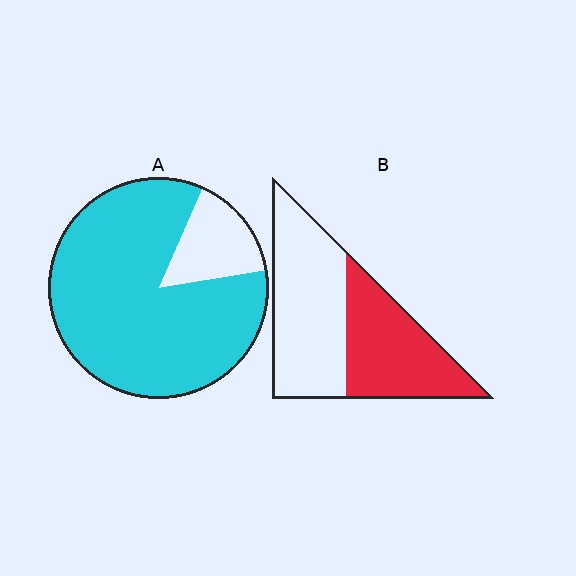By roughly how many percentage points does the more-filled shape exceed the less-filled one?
By roughly 40 percentage points (A over B).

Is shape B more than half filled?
No.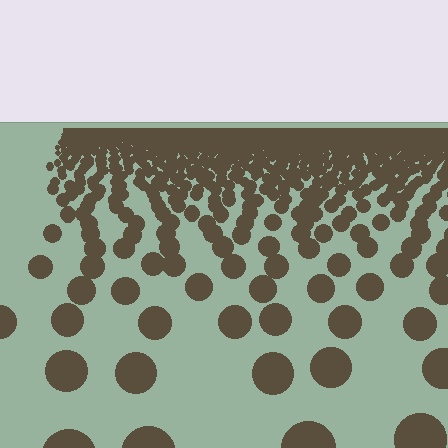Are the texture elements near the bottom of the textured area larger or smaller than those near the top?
Larger. Near the bottom, elements are closer to the viewer and appear at a bigger on-screen size.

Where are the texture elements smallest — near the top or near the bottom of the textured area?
Near the top.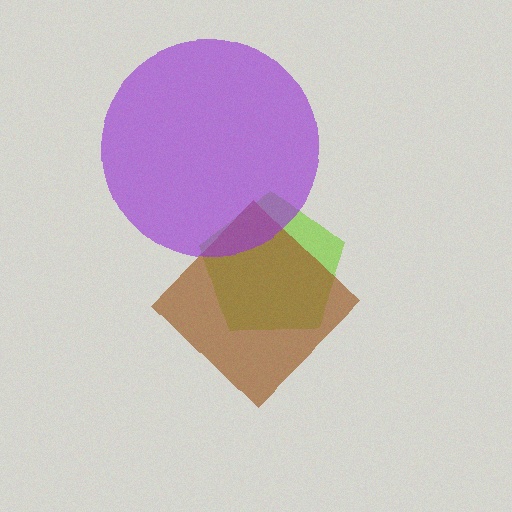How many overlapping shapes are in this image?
There are 3 overlapping shapes in the image.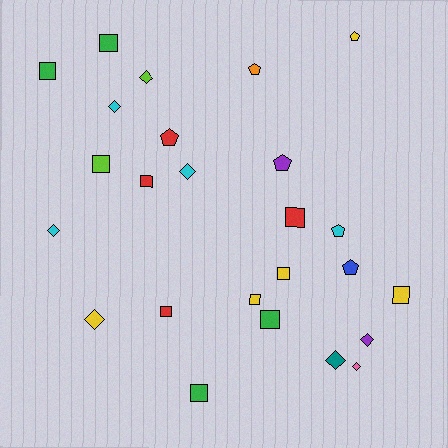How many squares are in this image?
There are 11 squares.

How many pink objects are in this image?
There is 1 pink object.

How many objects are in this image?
There are 25 objects.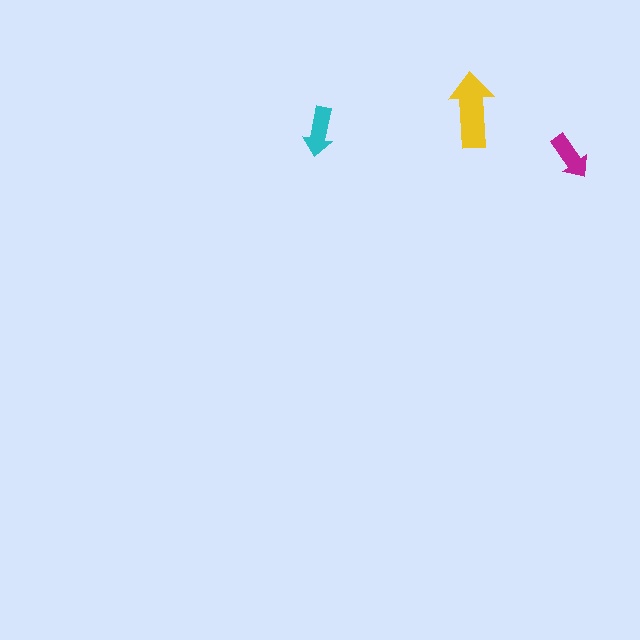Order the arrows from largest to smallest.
the yellow one, the cyan one, the magenta one.